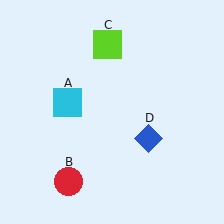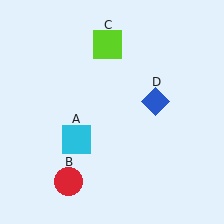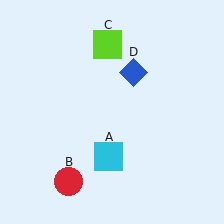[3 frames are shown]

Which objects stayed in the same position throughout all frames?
Red circle (object B) and lime square (object C) remained stationary.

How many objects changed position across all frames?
2 objects changed position: cyan square (object A), blue diamond (object D).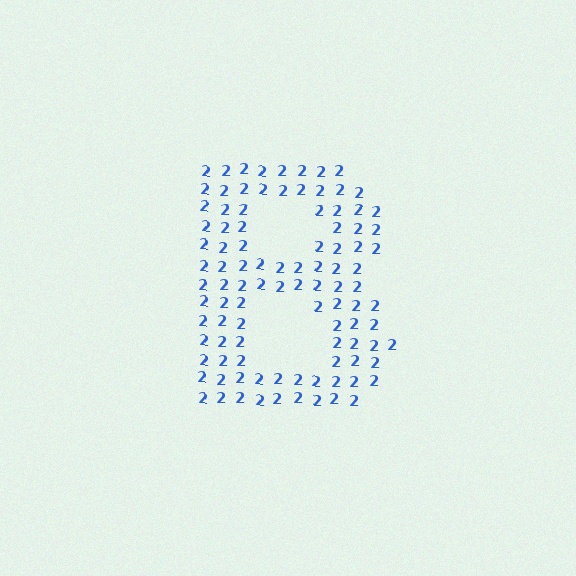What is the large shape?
The large shape is the letter B.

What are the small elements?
The small elements are digit 2's.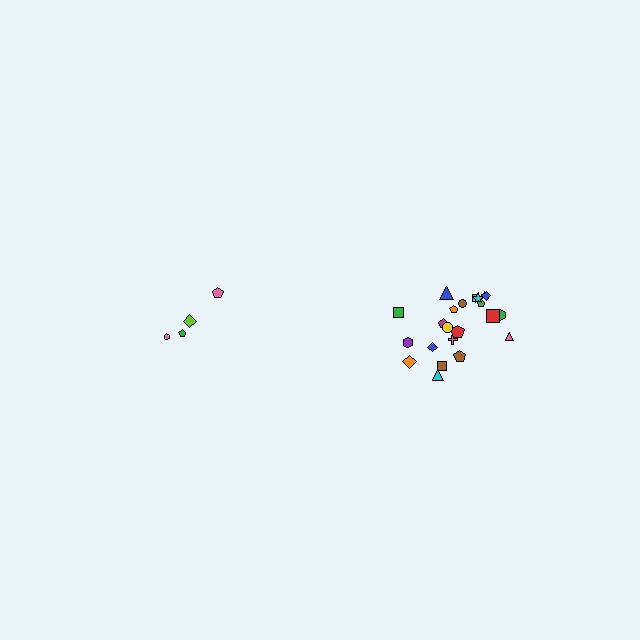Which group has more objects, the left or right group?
The right group.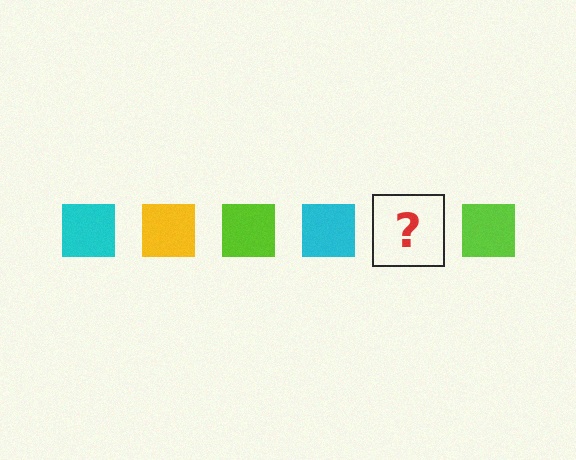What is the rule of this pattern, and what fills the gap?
The rule is that the pattern cycles through cyan, yellow, lime squares. The gap should be filled with a yellow square.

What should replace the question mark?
The question mark should be replaced with a yellow square.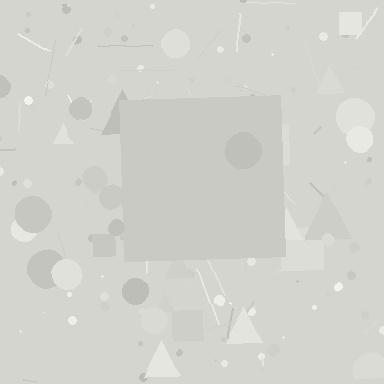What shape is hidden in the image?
A square is hidden in the image.